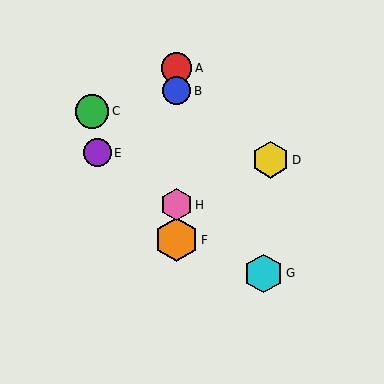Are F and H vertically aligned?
Yes, both are at x≈177.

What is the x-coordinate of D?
Object D is at x≈271.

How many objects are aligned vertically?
4 objects (A, B, F, H) are aligned vertically.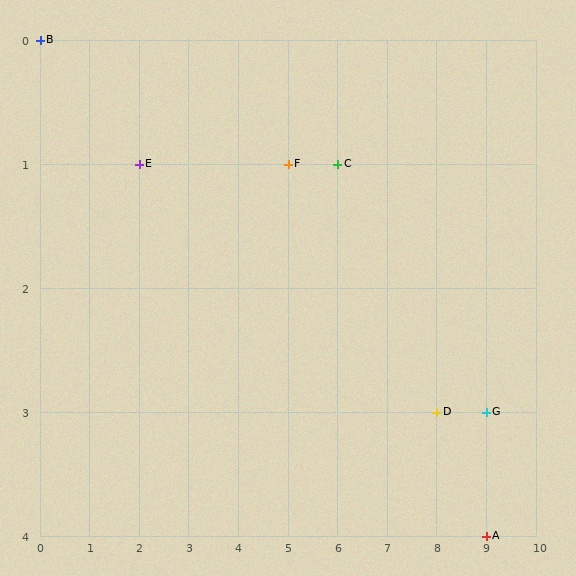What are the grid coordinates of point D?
Point D is at grid coordinates (8, 3).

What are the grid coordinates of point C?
Point C is at grid coordinates (6, 1).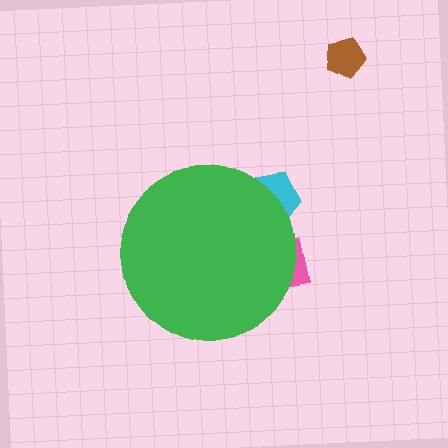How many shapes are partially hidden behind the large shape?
2 shapes are partially hidden.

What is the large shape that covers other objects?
A green circle.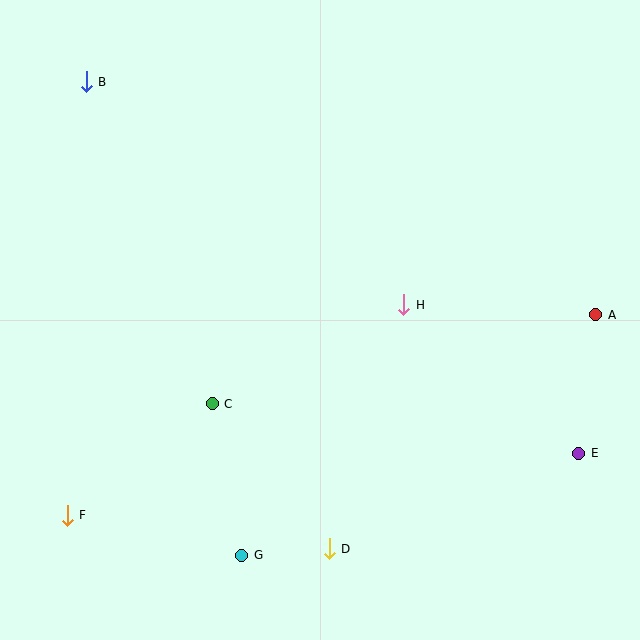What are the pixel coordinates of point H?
Point H is at (404, 305).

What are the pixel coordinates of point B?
Point B is at (86, 82).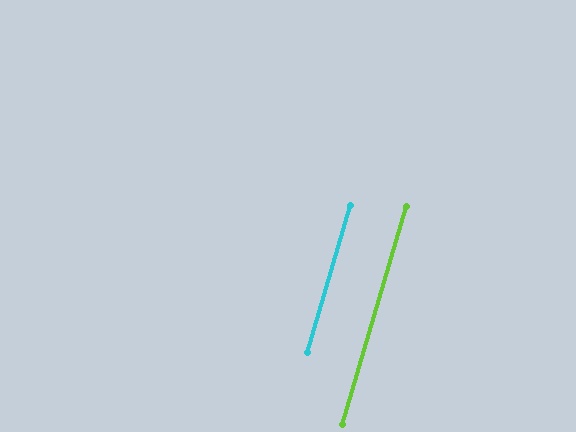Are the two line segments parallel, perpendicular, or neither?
Parallel — their directions differ by only 0.1°.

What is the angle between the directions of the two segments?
Approximately 0 degrees.